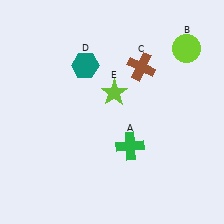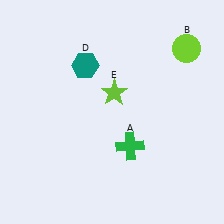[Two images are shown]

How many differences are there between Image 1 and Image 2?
There is 1 difference between the two images.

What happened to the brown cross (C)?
The brown cross (C) was removed in Image 2. It was in the top-right area of Image 1.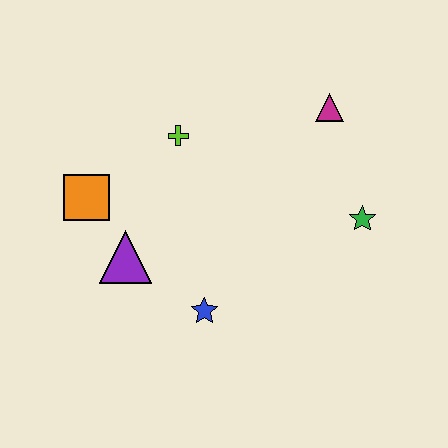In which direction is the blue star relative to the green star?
The blue star is to the left of the green star.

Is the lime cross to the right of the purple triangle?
Yes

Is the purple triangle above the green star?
No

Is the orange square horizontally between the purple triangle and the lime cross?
No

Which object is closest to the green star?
The magenta triangle is closest to the green star.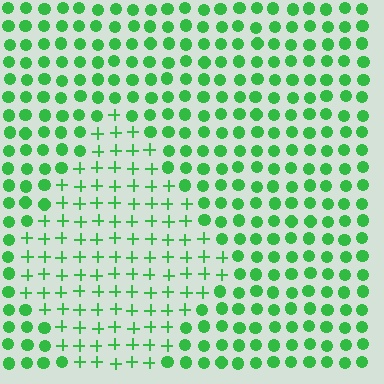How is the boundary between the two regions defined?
The boundary is defined by a change in element shape: plus signs inside vs. circles outside. All elements share the same color and spacing.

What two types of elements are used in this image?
The image uses plus signs inside the diamond region and circles outside it.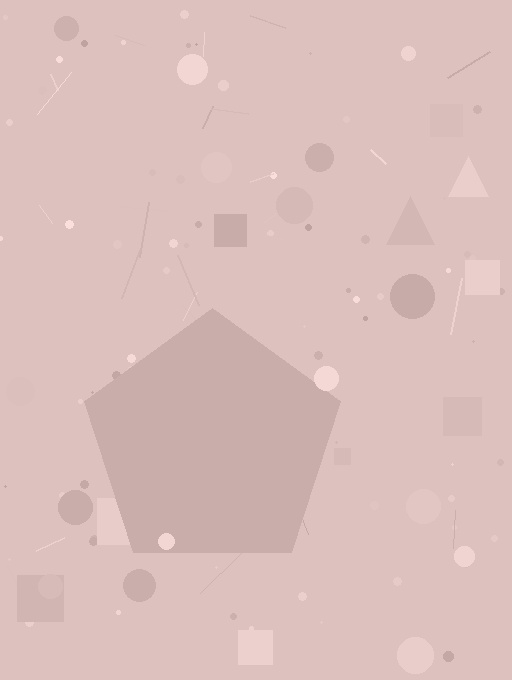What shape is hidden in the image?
A pentagon is hidden in the image.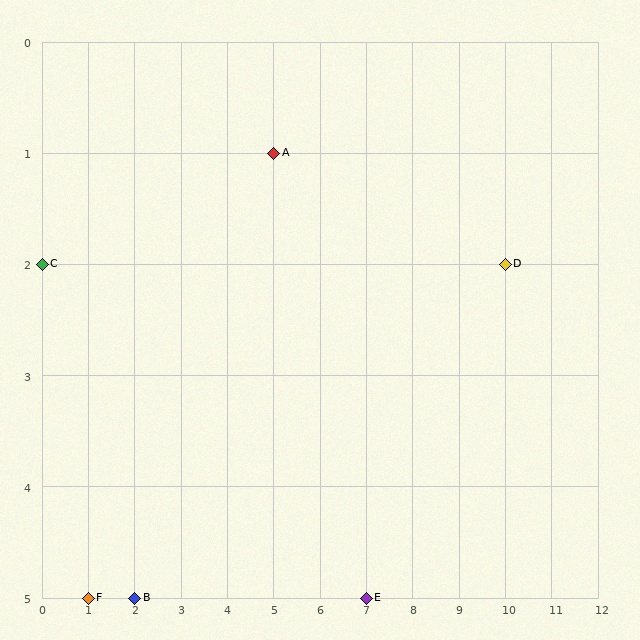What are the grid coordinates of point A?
Point A is at grid coordinates (5, 1).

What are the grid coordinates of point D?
Point D is at grid coordinates (10, 2).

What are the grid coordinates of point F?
Point F is at grid coordinates (1, 5).